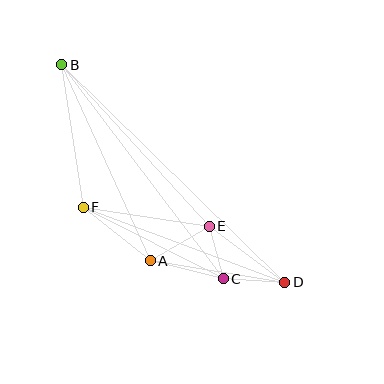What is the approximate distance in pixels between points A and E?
The distance between A and E is approximately 69 pixels.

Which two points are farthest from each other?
Points B and D are farthest from each other.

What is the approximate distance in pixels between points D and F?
The distance between D and F is approximately 215 pixels.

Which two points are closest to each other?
Points C and E are closest to each other.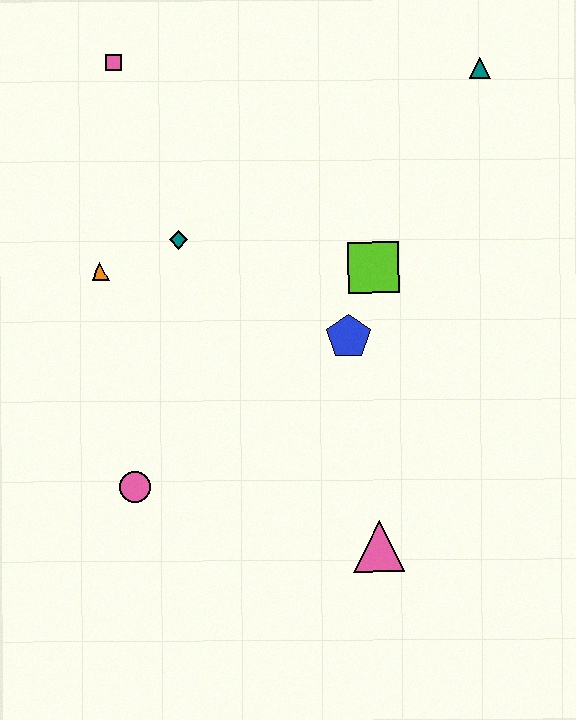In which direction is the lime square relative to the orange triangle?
The lime square is to the right of the orange triangle.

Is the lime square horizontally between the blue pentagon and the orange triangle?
No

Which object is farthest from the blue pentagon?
The pink square is farthest from the blue pentagon.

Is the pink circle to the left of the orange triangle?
No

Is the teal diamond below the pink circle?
No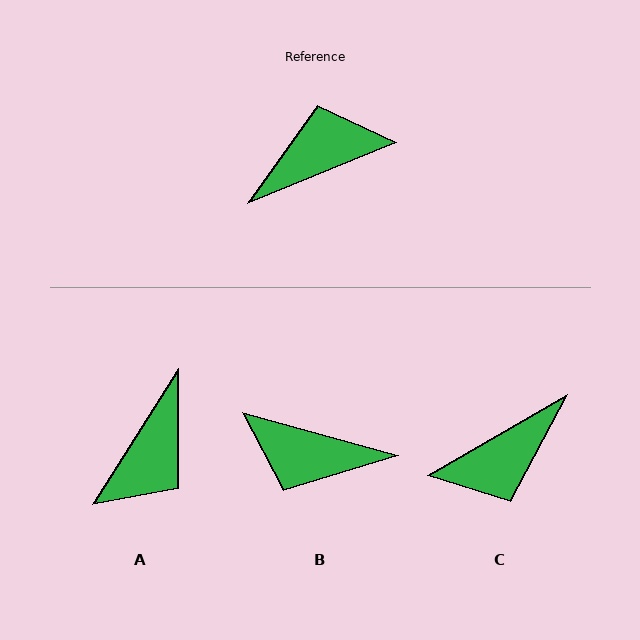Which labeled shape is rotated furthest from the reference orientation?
C, about 173 degrees away.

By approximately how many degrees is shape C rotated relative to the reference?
Approximately 173 degrees clockwise.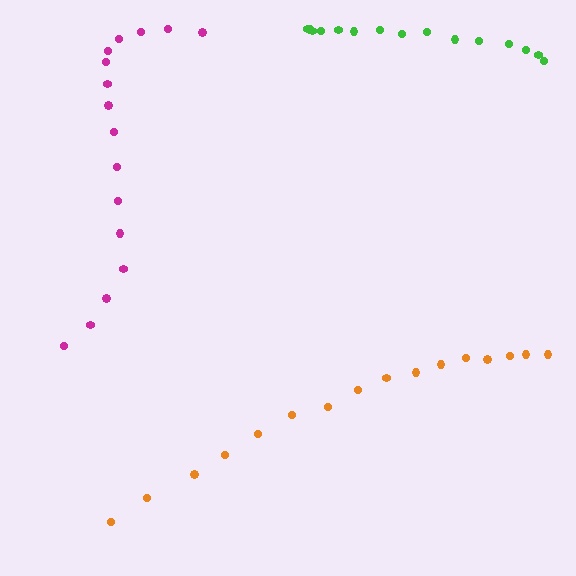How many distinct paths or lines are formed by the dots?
There are 3 distinct paths.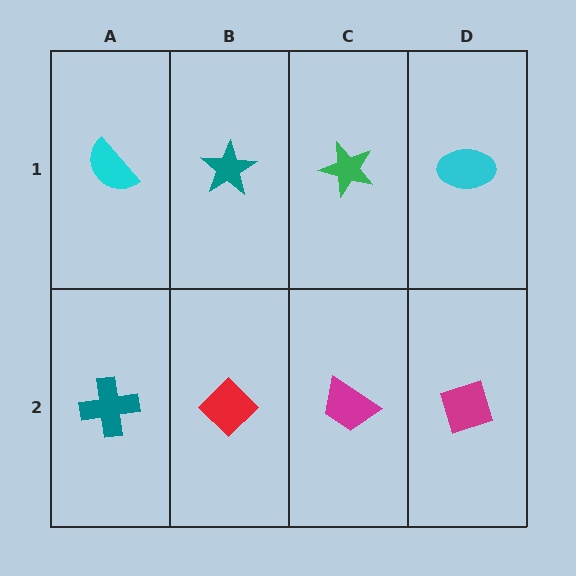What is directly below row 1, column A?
A teal cross.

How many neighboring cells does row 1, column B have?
3.